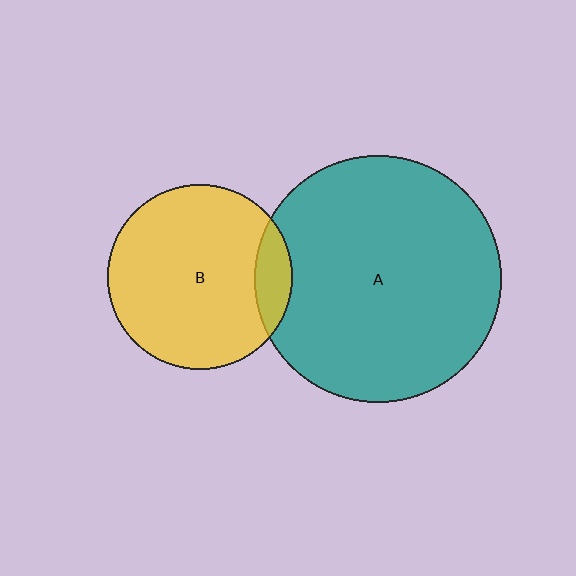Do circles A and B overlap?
Yes.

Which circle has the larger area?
Circle A (teal).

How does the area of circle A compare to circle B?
Approximately 1.8 times.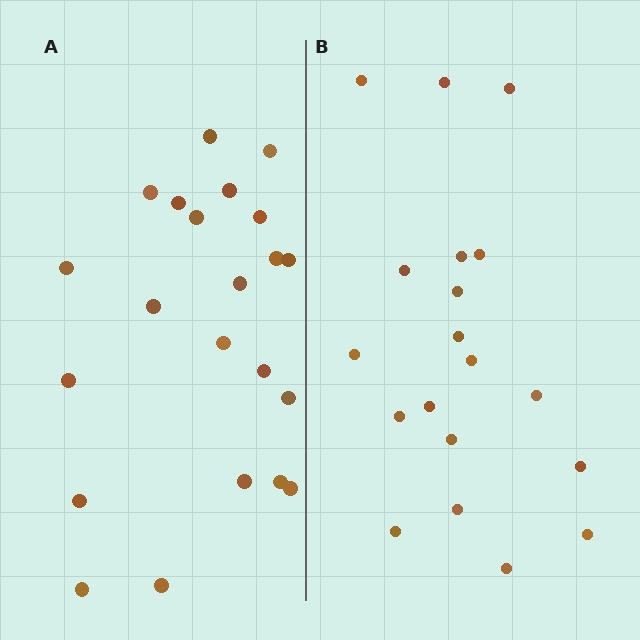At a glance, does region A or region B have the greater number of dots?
Region A (the left region) has more dots.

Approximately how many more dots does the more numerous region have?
Region A has just a few more — roughly 2 or 3 more dots than region B.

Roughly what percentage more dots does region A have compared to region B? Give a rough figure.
About 15% more.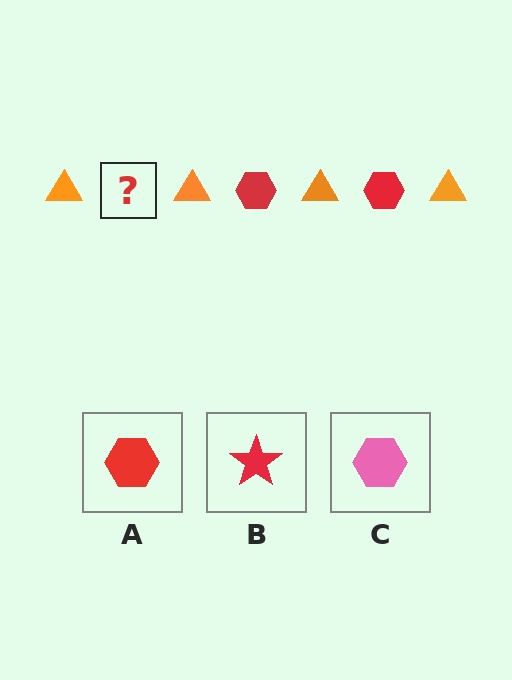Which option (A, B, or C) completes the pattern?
A.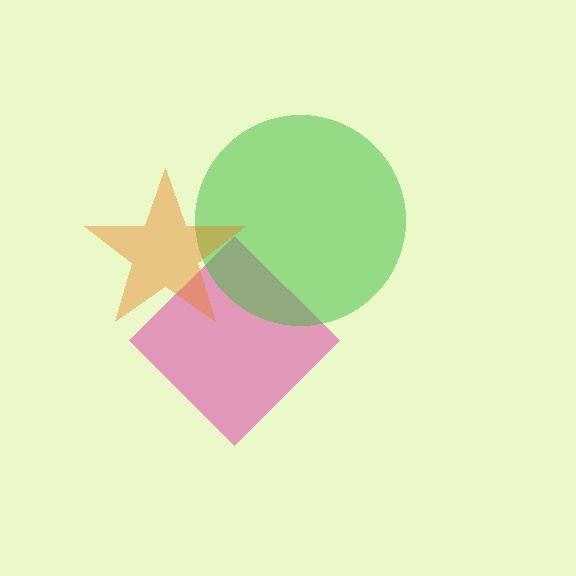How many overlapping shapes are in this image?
There are 3 overlapping shapes in the image.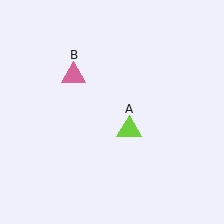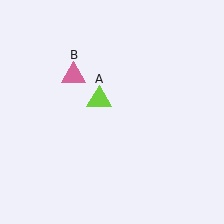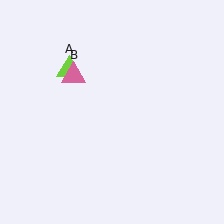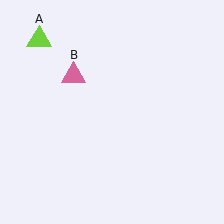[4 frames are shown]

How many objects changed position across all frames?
1 object changed position: lime triangle (object A).